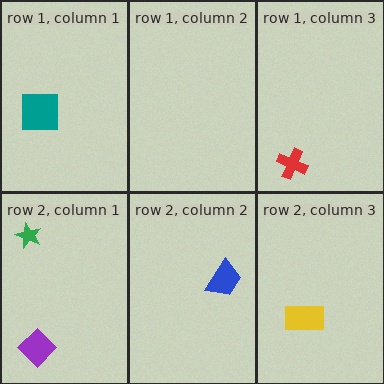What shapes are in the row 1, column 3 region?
The red cross.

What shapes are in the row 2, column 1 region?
The green star, the purple diamond.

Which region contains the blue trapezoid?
The row 2, column 2 region.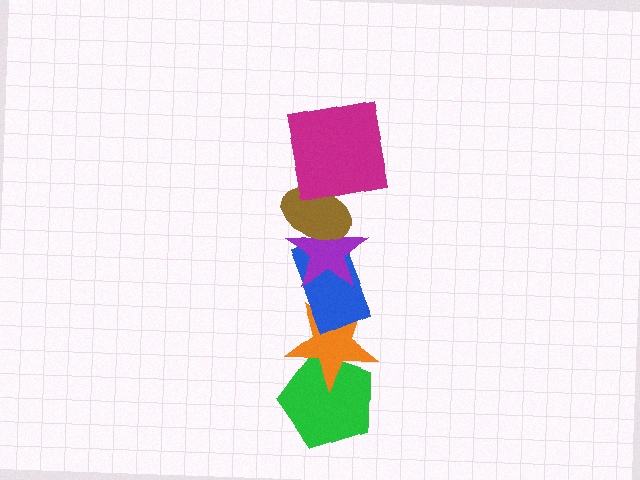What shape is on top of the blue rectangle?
The purple star is on top of the blue rectangle.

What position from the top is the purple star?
The purple star is 3rd from the top.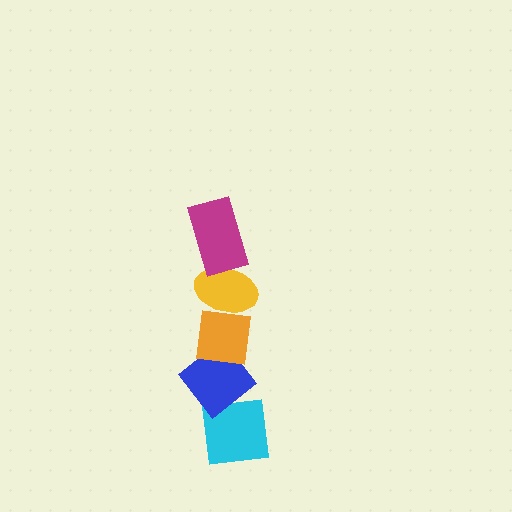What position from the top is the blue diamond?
The blue diamond is 4th from the top.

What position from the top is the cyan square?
The cyan square is 5th from the top.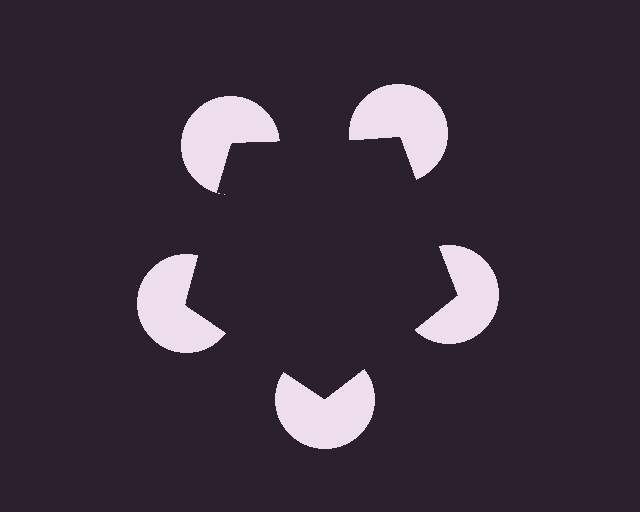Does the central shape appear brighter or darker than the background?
It typically appears slightly darker than the background, even though no actual brightness change is drawn.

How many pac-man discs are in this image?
There are 5 — one at each vertex of the illusory pentagon.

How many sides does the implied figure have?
5 sides.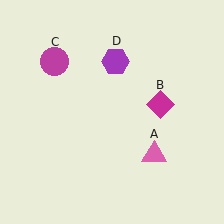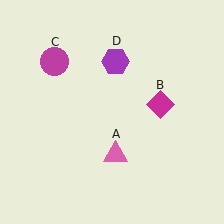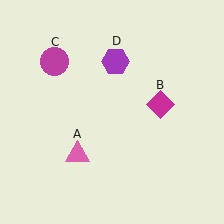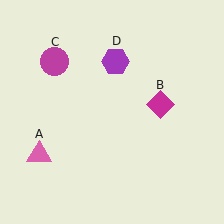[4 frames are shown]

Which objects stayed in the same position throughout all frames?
Magenta diamond (object B) and magenta circle (object C) and purple hexagon (object D) remained stationary.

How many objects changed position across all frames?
1 object changed position: pink triangle (object A).